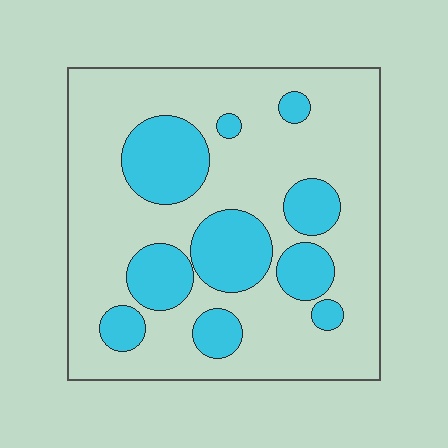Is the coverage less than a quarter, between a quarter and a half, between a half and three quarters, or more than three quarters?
Between a quarter and a half.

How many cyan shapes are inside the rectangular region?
10.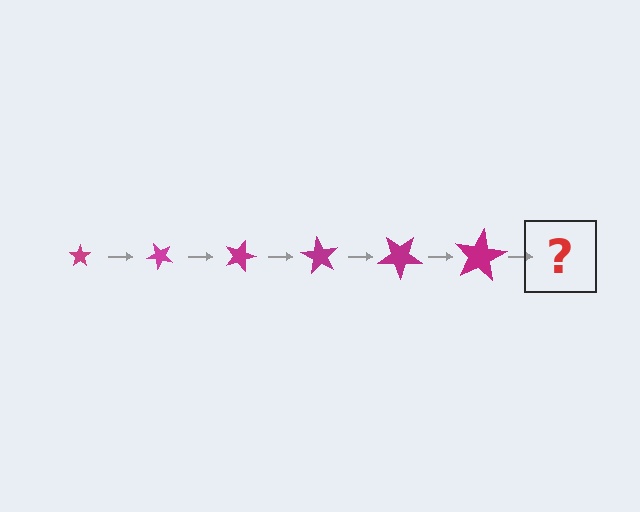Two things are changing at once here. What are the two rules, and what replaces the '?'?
The two rules are that the star grows larger each step and it rotates 45 degrees each step. The '?' should be a star, larger than the previous one and rotated 270 degrees from the start.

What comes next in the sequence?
The next element should be a star, larger than the previous one and rotated 270 degrees from the start.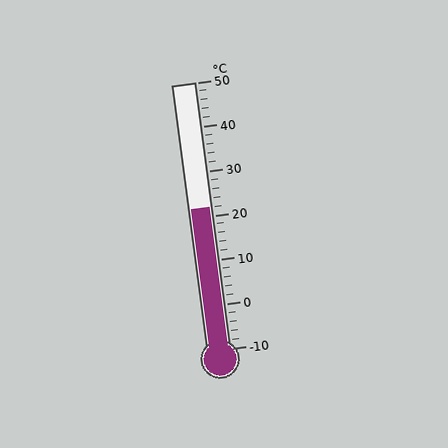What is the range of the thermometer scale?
The thermometer scale ranges from -10°C to 50°C.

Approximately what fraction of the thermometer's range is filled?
The thermometer is filled to approximately 55% of its range.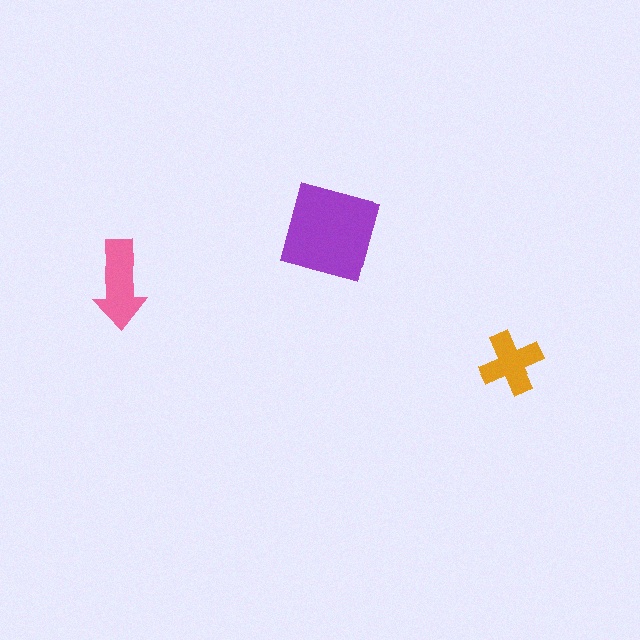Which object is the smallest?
The orange cross.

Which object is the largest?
The purple diamond.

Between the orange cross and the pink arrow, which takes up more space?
The pink arrow.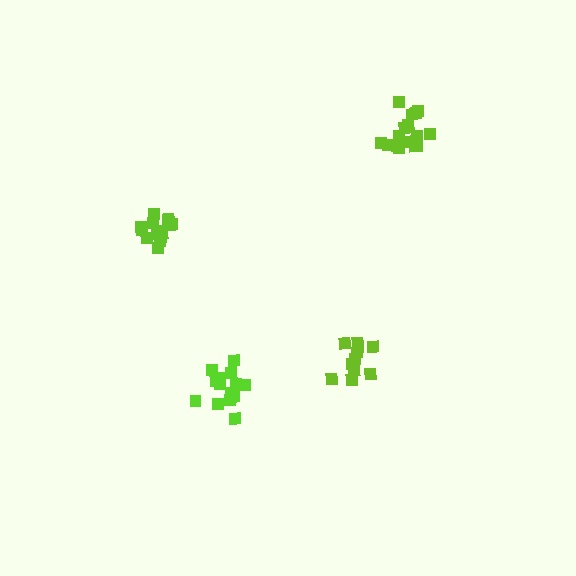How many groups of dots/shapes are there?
There are 4 groups.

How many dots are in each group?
Group 1: 11 dots, Group 2: 15 dots, Group 3: 14 dots, Group 4: 17 dots (57 total).